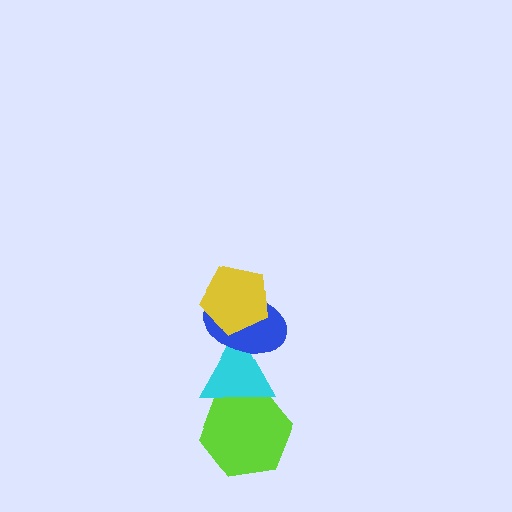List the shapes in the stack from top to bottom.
From top to bottom: the yellow pentagon, the blue ellipse, the cyan triangle, the lime hexagon.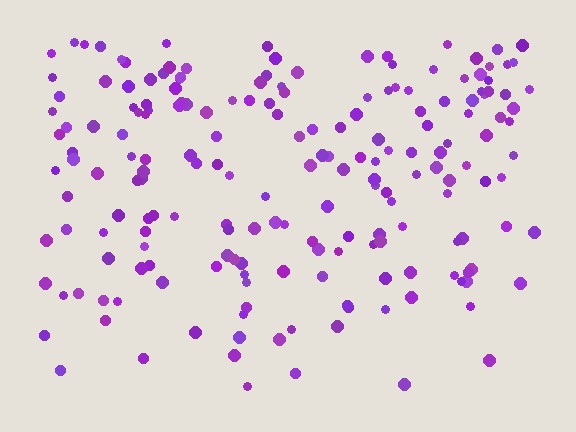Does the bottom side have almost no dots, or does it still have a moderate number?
Still a moderate number, just noticeably fewer than the top.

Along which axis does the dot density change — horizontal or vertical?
Vertical.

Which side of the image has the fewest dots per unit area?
The bottom.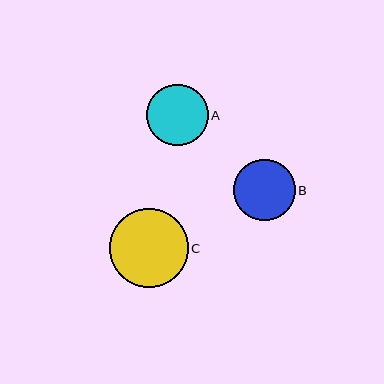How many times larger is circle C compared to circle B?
Circle C is approximately 1.3 times the size of circle B.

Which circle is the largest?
Circle C is the largest with a size of approximately 79 pixels.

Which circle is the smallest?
Circle A is the smallest with a size of approximately 61 pixels.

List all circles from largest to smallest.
From largest to smallest: C, B, A.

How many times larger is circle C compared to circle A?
Circle C is approximately 1.3 times the size of circle A.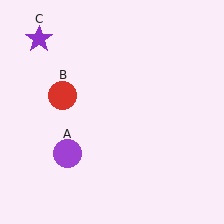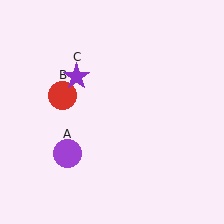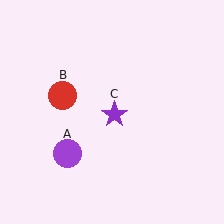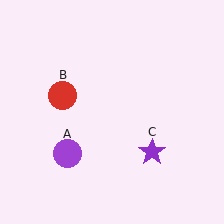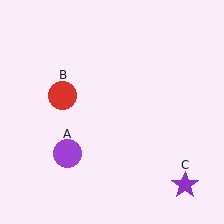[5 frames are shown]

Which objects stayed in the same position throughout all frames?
Purple circle (object A) and red circle (object B) remained stationary.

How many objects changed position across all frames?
1 object changed position: purple star (object C).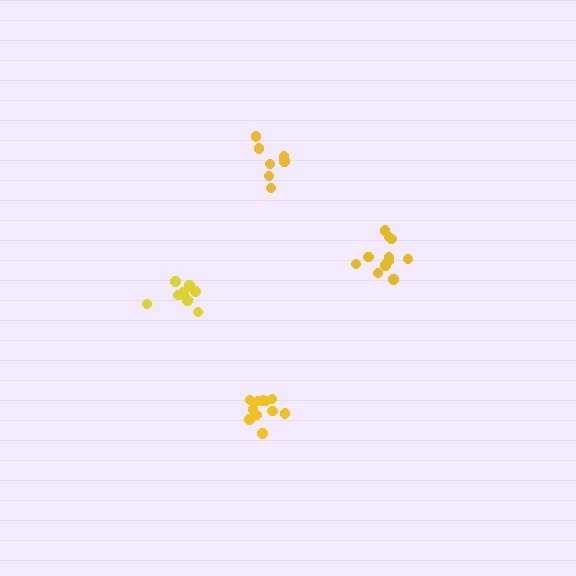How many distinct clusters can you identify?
There are 4 distinct clusters.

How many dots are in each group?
Group 1: 11 dots, Group 2: 8 dots, Group 3: 11 dots, Group 4: 7 dots (37 total).